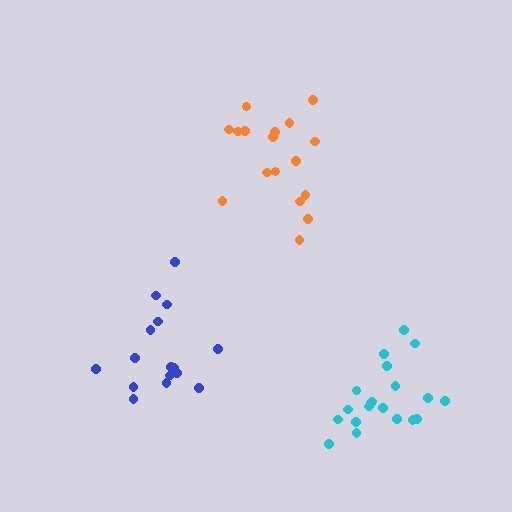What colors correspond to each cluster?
The clusters are colored: cyan, orange, blue.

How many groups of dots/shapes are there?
There are 3 groups.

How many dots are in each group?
Group 1: 20 dots, Group 2: 17 dots, Group 3: 16 dots (53 total).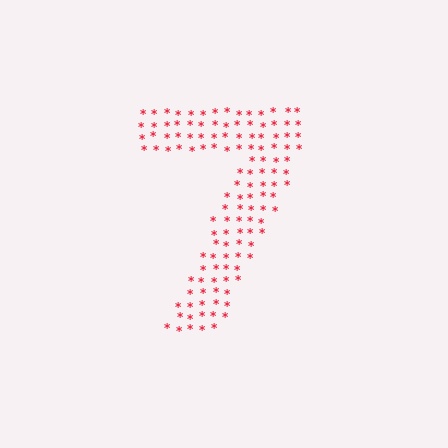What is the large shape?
The large shape is the digit 7.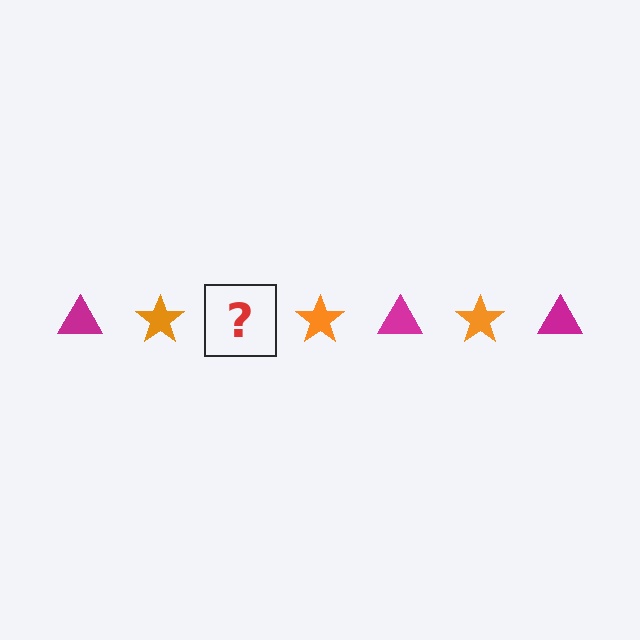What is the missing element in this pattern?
The missing element is a magenta triangle.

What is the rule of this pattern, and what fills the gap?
The rule is that the pattern alternates between magenta triangle and orange star. The gap should be filled with a magenta triangle.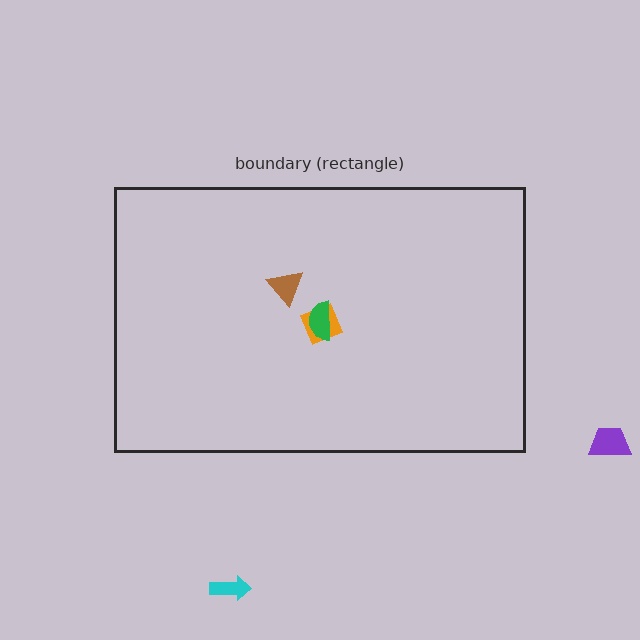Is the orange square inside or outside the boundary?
Inside.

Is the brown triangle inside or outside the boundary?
Inside.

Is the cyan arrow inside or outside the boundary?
Outside.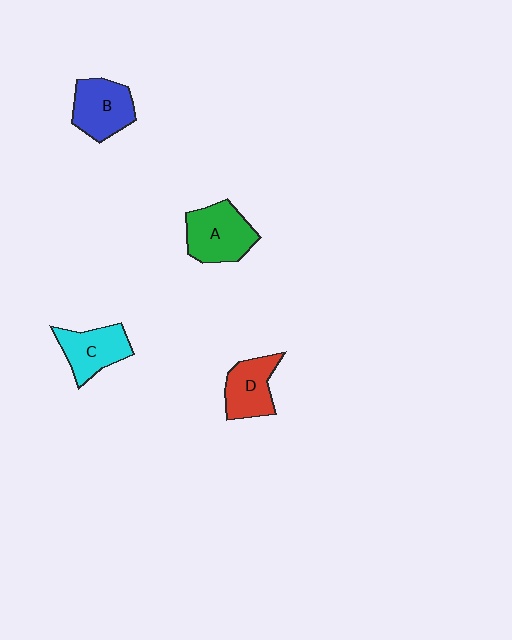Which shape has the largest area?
Shape A (green).